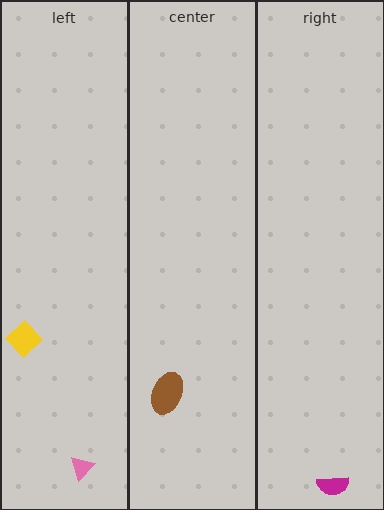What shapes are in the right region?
The magenta semicircle.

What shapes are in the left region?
The yellow diamond, the pink triangle.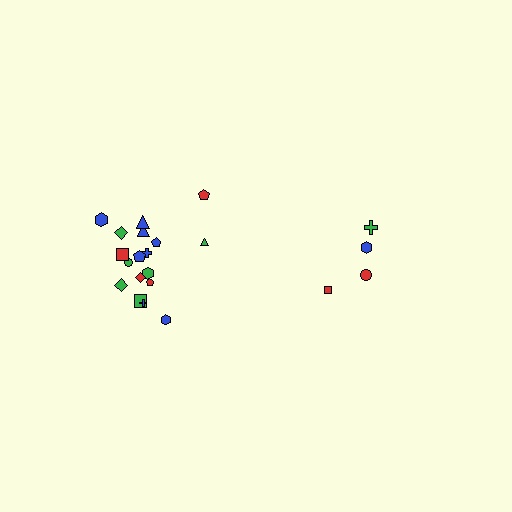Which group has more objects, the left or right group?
The left group.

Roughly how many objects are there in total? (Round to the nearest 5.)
Roughly 20 objects in total.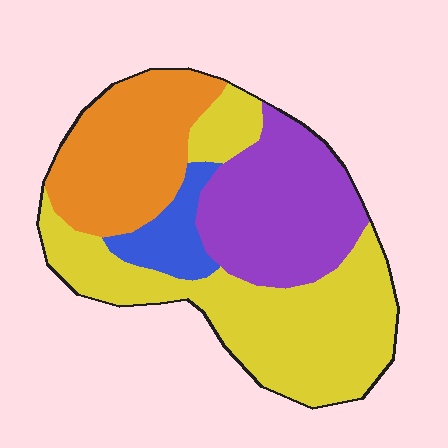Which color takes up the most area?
Yellow, at roughly 40%.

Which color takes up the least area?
Blue, at roughly 10%.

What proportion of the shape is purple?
Purple takes up about one quarter (1/4) of the shape.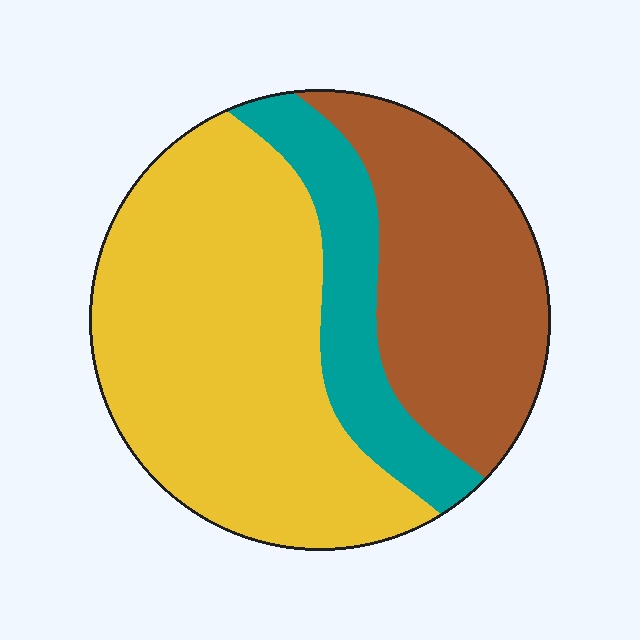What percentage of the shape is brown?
Brown takes up about one third (1/3) of the shape.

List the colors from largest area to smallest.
From largest to smallest: yellow, brown, teal.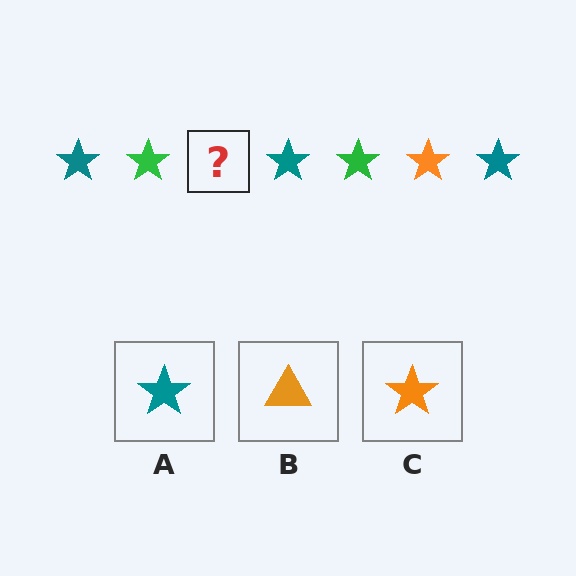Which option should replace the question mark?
Option C.